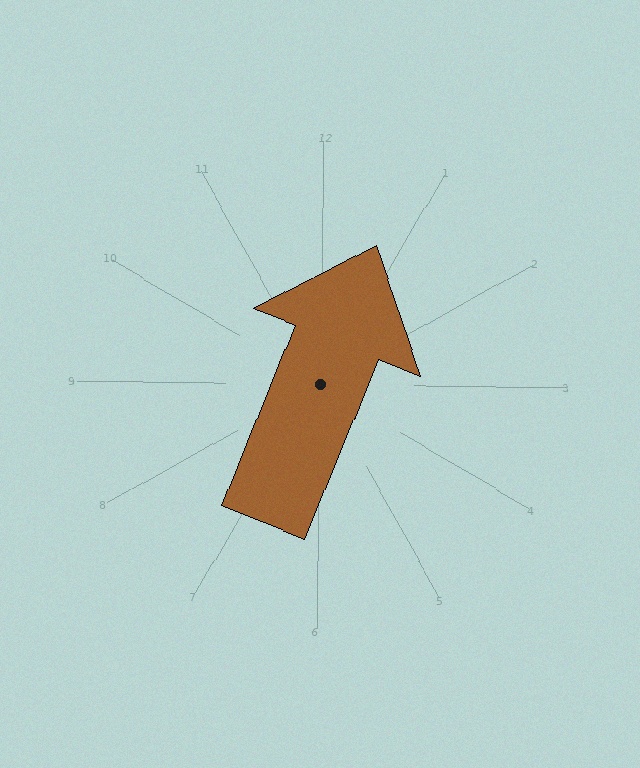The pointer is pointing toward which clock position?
Roughly 1 o'clock.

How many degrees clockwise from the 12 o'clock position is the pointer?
Approximately 22 degrees.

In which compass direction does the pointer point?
North.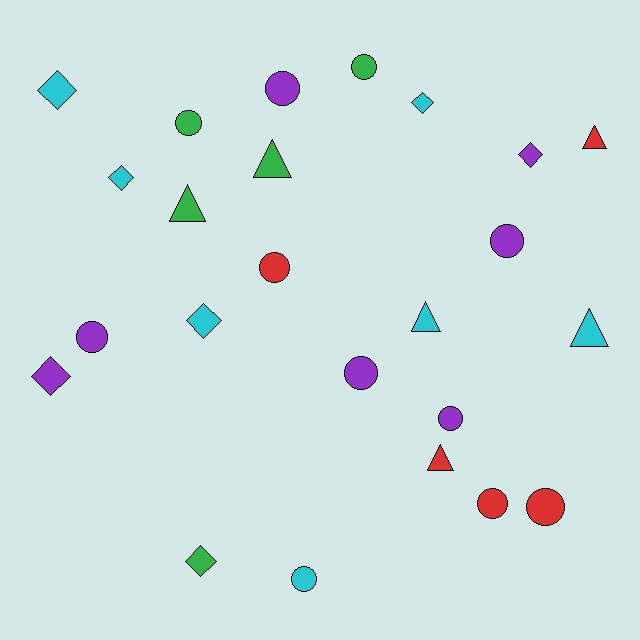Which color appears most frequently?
Cyan, with 7 objects.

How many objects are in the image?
There are 24 objects.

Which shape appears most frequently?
Circle, with 11 objects.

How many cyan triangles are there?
There are 2 cyan triangles.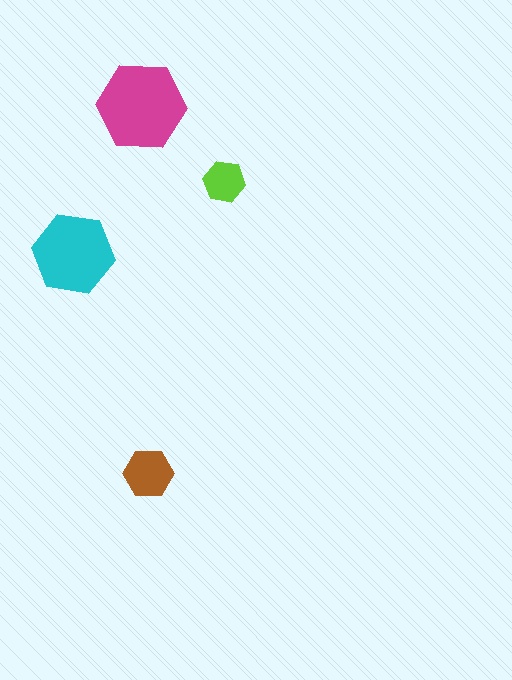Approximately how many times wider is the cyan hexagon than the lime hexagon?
About 2 times wider.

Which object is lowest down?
The brown hexagon is bottommost.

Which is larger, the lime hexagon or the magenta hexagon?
The magenta one.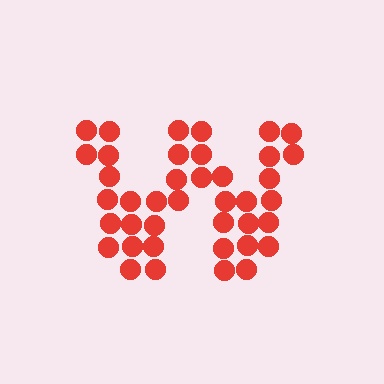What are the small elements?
The small elements are circles.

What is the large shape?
The large shape is the letter W.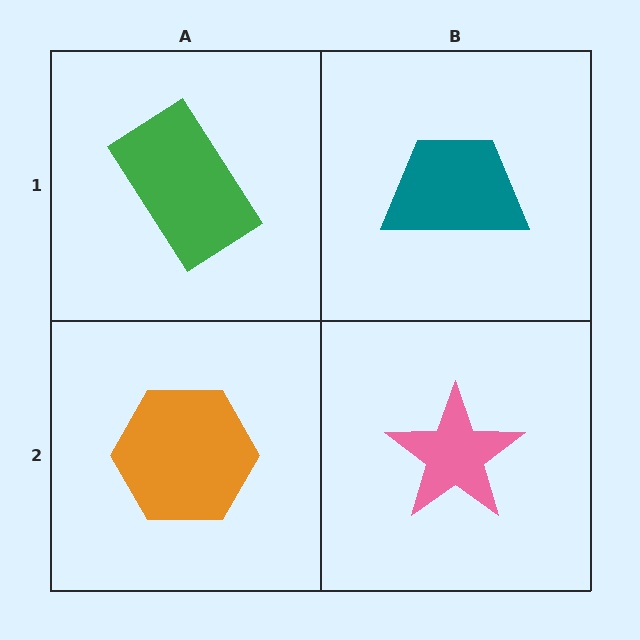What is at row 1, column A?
A green rectangle.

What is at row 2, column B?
A pink star.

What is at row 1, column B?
A teal trapezoid.